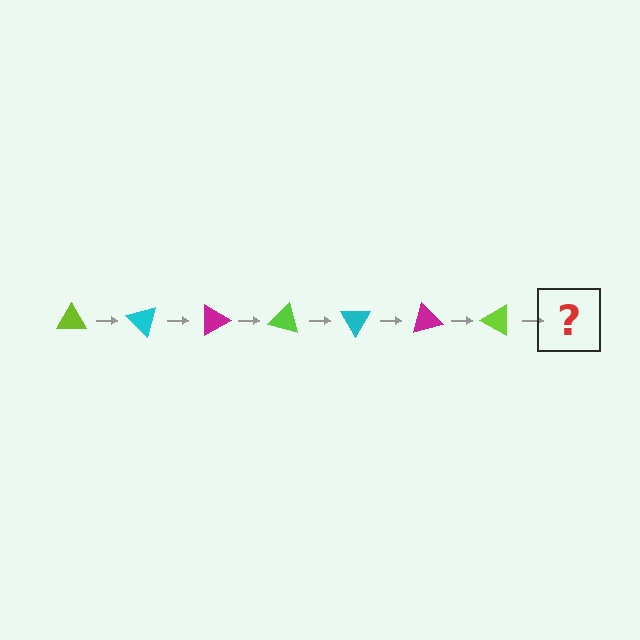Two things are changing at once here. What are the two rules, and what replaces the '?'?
The two rules are that it rotates 45 degrees each step and the color cycles through lime, cyan, and magenta. The '?' should be a cyan triangle, rotated 315 degrees from the start.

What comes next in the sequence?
The next element should be a cyan triangle, rotated 315 degrees from the start.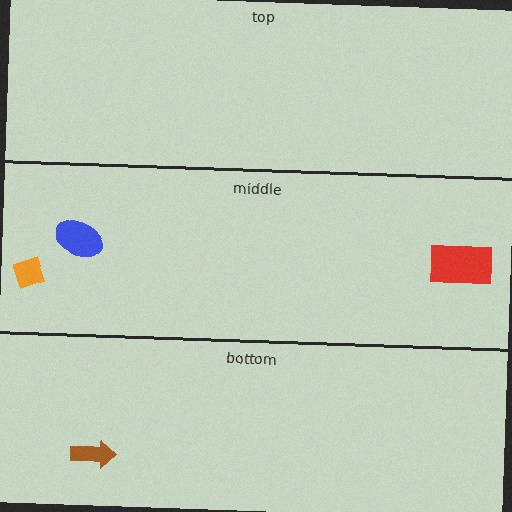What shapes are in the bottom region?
The brown arrow.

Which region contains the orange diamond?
The middle region.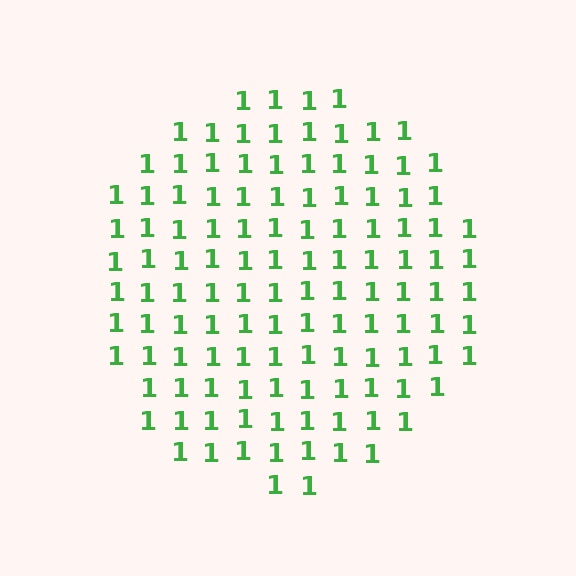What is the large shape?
The large shape is a circle.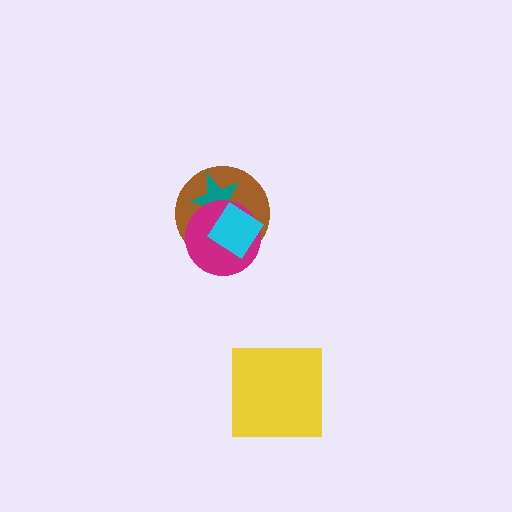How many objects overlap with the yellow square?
0 objects overlap with the yellow square.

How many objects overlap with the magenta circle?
3 objects overlap with the magenta circle.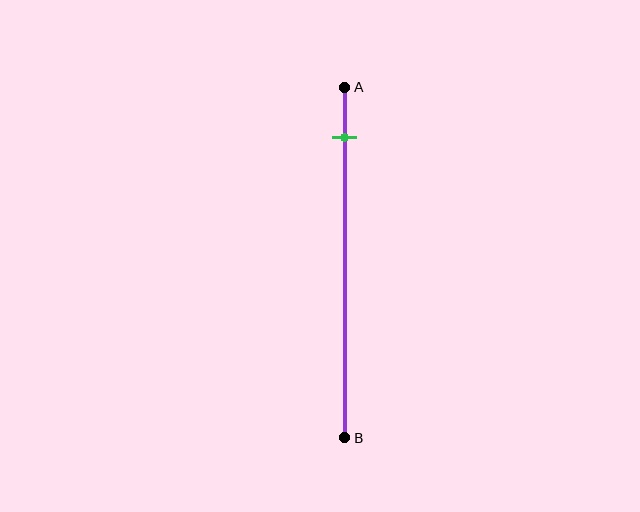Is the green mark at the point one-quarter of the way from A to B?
No, the mark is at about 15% from A, not at the 25% one-quarter point.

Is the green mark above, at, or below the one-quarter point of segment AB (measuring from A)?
The green mark is above the one-quarter point of segment AB.